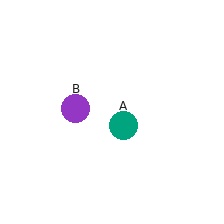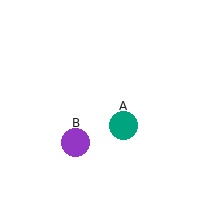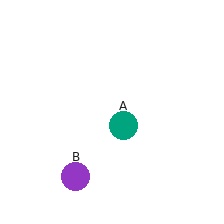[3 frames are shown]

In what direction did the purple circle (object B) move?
The purple circle (object B) moved down.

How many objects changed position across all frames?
1 object changed position: purple circle (object B).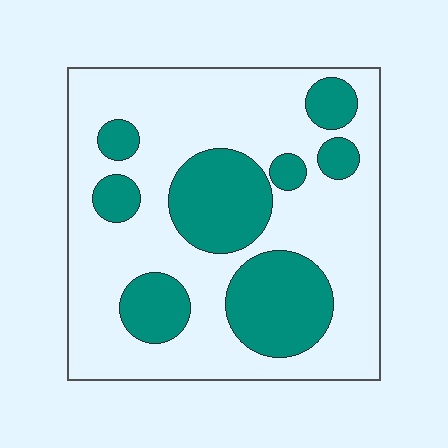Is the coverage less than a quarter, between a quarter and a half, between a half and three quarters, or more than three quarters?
Between a quarter and a half.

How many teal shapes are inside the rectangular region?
8.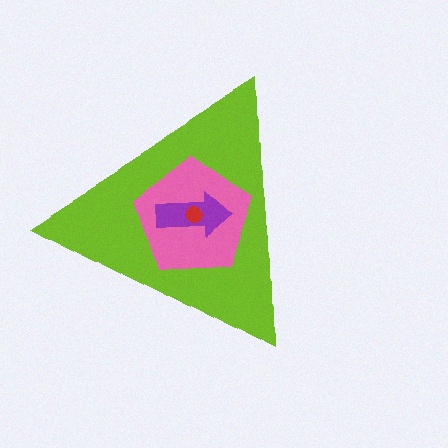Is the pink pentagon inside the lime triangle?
Yes.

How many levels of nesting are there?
4.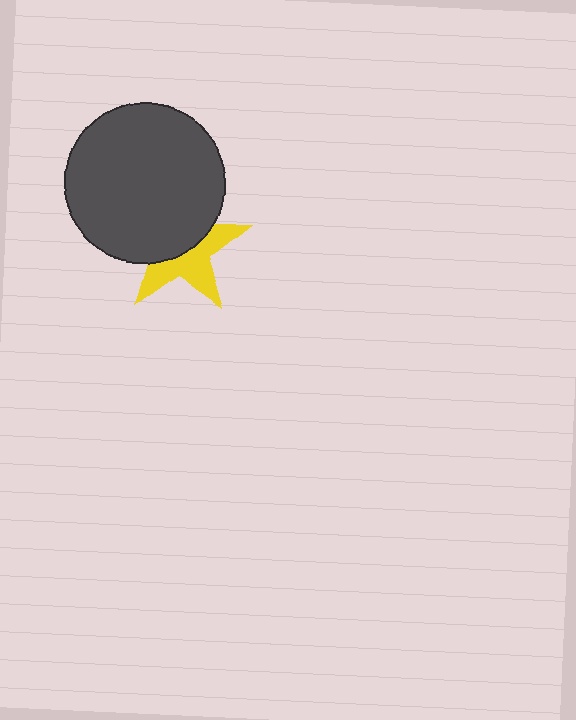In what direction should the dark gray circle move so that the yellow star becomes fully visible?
The dark gray circle should move up. That is the shortest direction to clear the overlap and leave the yellow star fully visible.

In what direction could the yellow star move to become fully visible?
The yellow star could move down. That would shift it out from behind the dark gray circle entirely.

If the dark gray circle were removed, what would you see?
You would see the complete yellow star.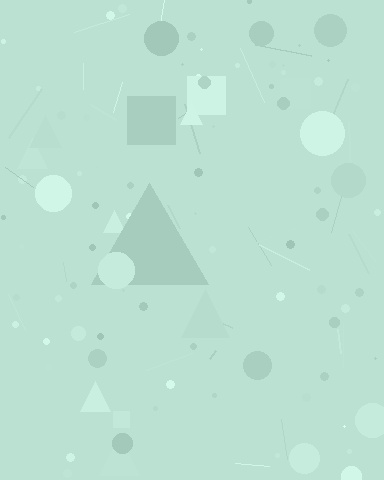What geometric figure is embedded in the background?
A triangle is embedded in the background.